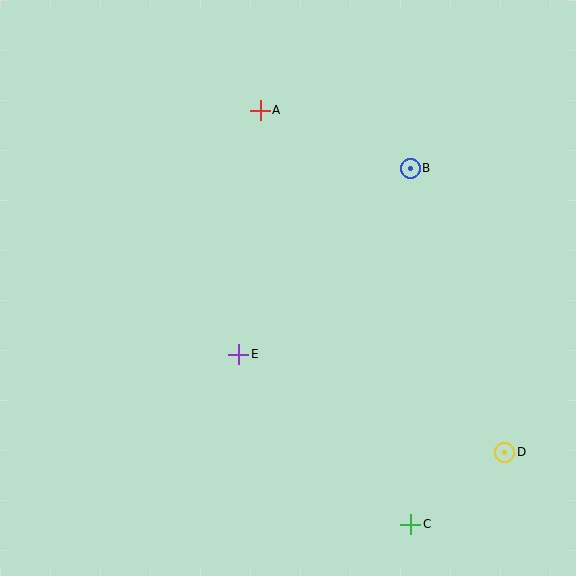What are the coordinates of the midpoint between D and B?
The midpoint between D and B is at (457, 310).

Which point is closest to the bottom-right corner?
Point D is closest to the bottom-right corner.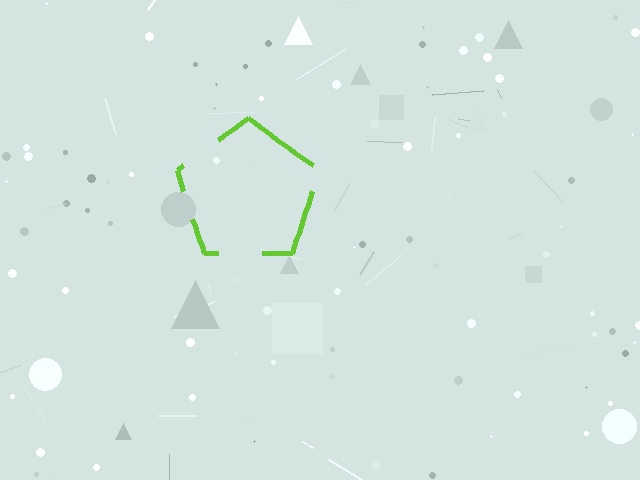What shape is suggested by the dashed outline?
The dashed outline suggests a pentagon.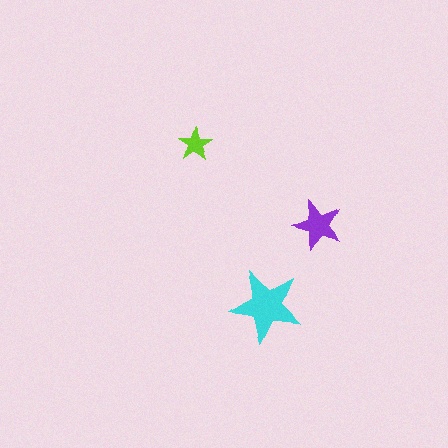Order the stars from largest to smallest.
the cyan one, the purple one, the lime one.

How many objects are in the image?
There are 3 objects in the image.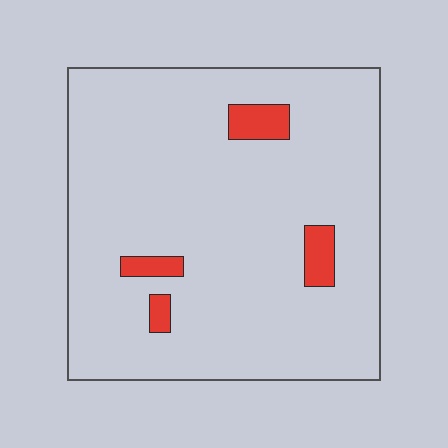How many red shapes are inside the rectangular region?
4.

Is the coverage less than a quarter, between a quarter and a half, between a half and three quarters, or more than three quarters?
Less than a quarter.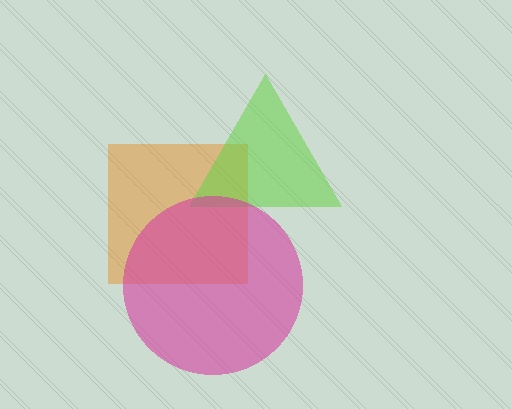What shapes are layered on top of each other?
The layered shapes are: an orange square, a lime triangle, a magenta circle.